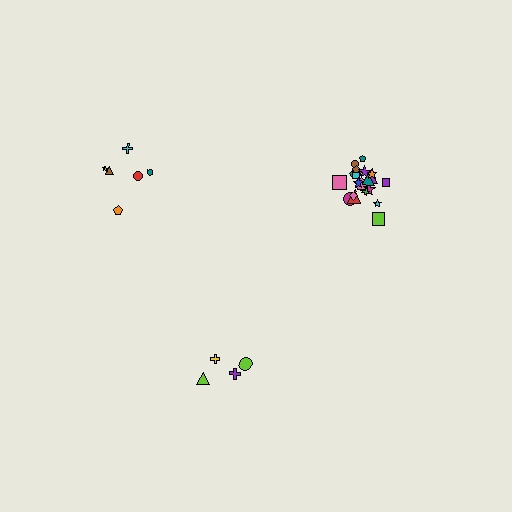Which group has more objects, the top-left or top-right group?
The top-right group.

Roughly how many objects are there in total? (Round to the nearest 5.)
Roughly 30 objects in total.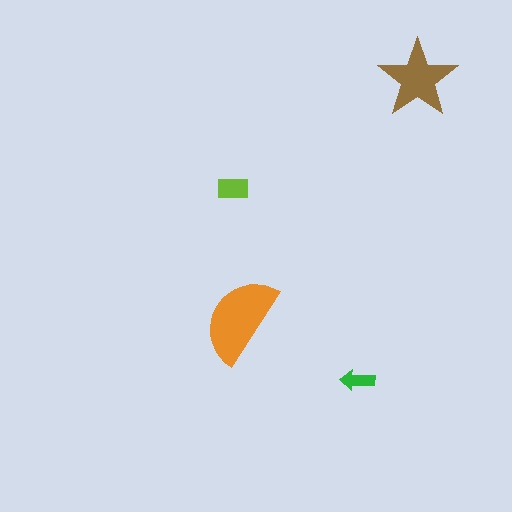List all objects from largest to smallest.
The orange semicircle, the brown star, the lime rectangle, the green arrow.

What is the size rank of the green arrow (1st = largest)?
4th.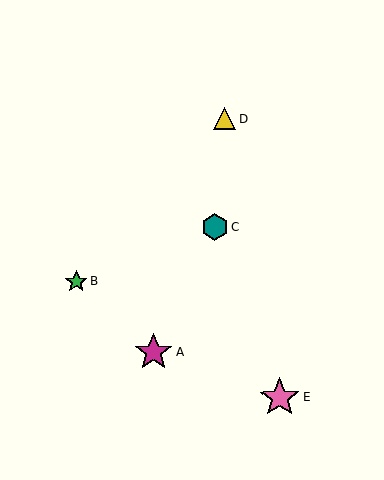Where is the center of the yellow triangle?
The center of the yellow triangle is at (225, 119).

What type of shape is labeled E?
Shape E is a pink star.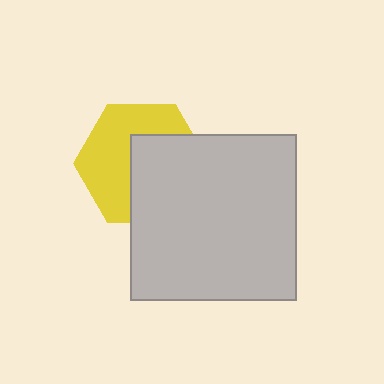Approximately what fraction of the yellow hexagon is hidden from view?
Roughly 48% of the yellow hexagon is hidden behind the light gray square.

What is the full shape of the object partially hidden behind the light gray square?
The partially hidden object is a yellow hexagon.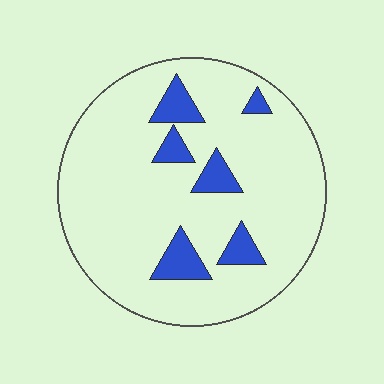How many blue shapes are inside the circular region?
6.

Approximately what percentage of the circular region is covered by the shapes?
Approximately 10%.